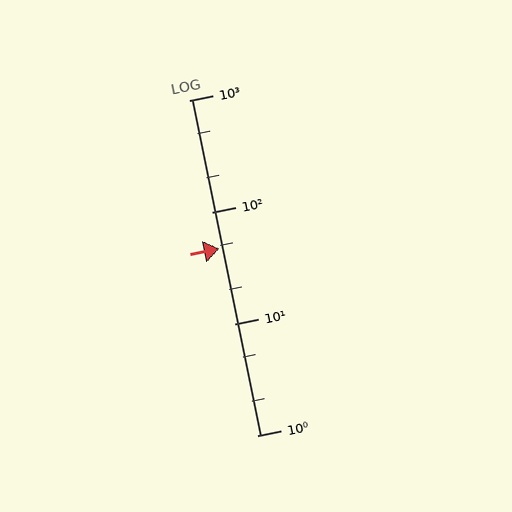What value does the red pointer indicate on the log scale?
The pointer indicates approximately 47.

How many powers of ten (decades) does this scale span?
The scale spans 3 decades, from 1 to 1000.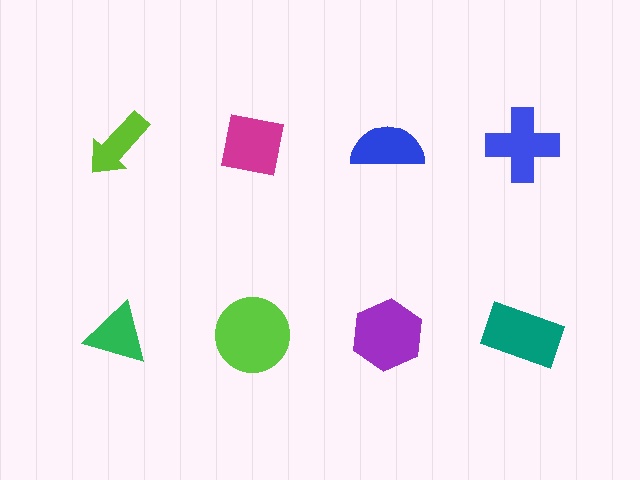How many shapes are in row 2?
4 shapes.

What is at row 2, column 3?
A purple hexagon.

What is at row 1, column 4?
A blue cross.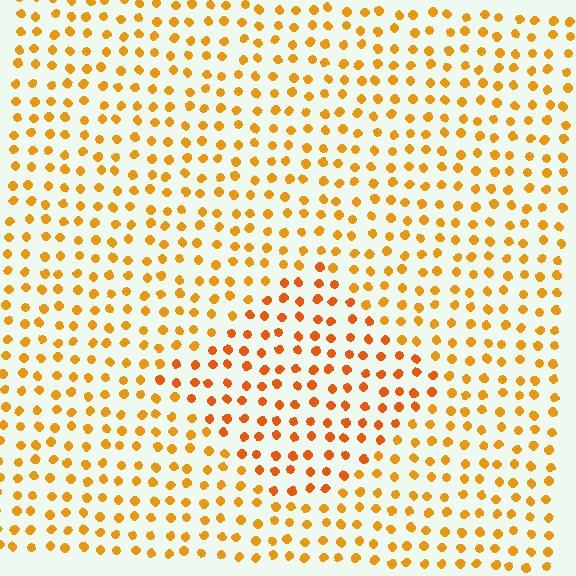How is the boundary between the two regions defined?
The boundary is defined purely by a slight shift in hue (about 18 degrees). Spacing, size, and orientation are identical on both sides.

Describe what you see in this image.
The image is filled with small orange elements in a uniform arrangement. A diamond-shaped region is visible where the elements are tinted to a slightly different hue, forming a subtle color boundary.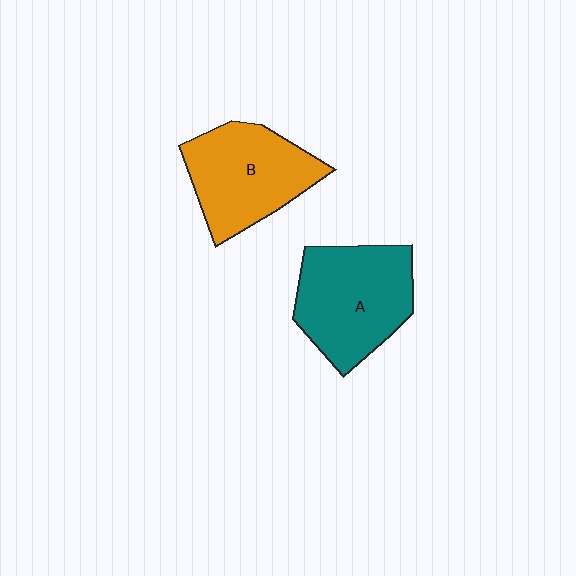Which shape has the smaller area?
Shape B (orange).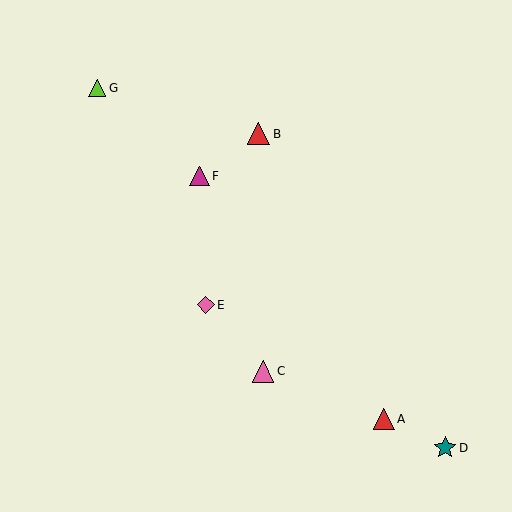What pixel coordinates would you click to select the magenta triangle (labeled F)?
Click at (199, 176) to select the magenta triangle F.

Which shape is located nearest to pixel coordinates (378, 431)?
The red triangle (labeled A) at (384, 419) is nearest to that location.